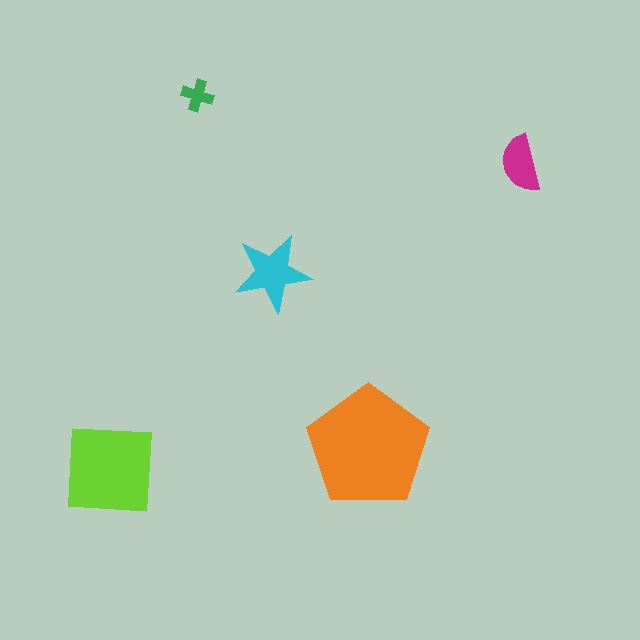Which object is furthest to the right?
The magenta semicircle is rightmost.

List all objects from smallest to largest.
The green cross, the magenta semicircle, the cyan star, the lime square, the orange pentagon.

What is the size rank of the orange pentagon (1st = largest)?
1st.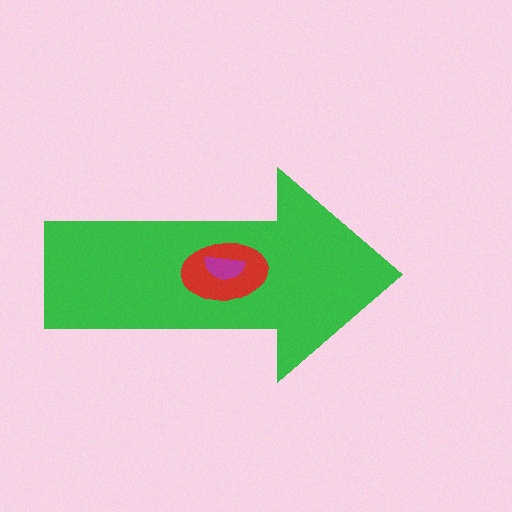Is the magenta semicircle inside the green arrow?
Yes.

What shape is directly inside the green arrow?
The red ellipse.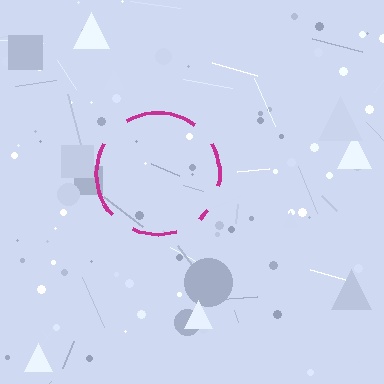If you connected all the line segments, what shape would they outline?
They would outline a circle.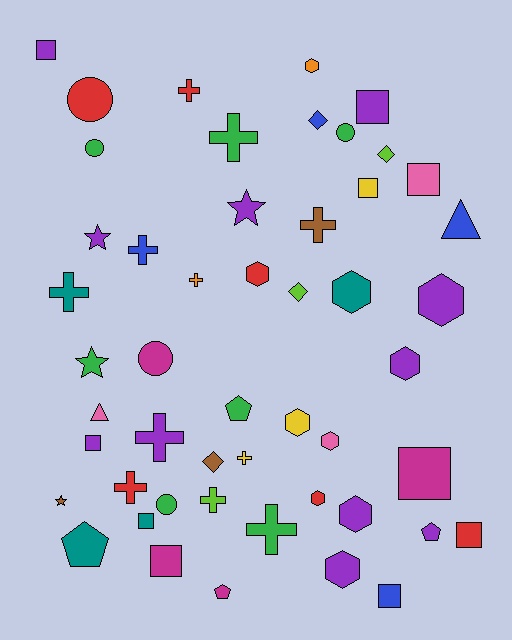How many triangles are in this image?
There are 2 triangles.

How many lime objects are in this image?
There are 3 lime objects.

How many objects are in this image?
There are 50 objects.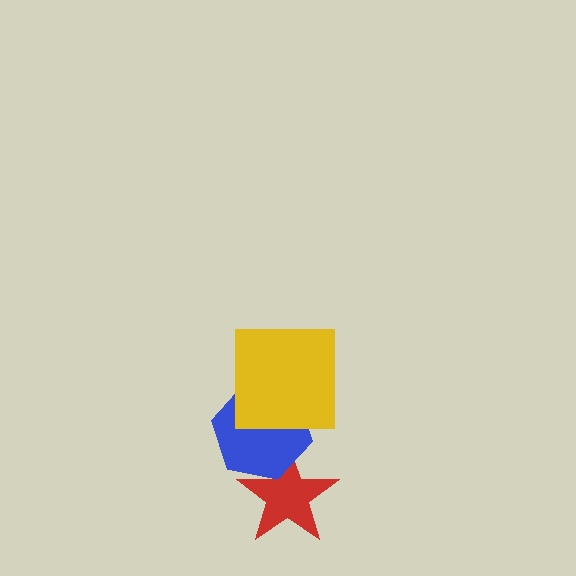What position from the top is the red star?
The red star is 3rd from the top.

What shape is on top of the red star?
The blue hexagon is on top of the red star.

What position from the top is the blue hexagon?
The blue hexagon is 2nd from the top.